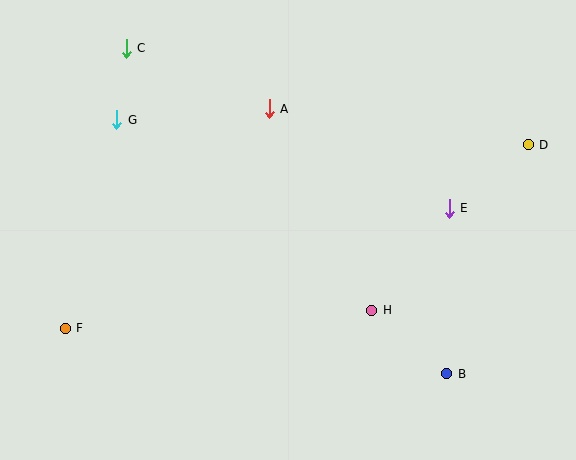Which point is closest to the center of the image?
Point H at (372, 310) is closest to the center.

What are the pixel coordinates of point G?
Point G is at (117, 120).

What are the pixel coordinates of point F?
Point F is at (65, 328).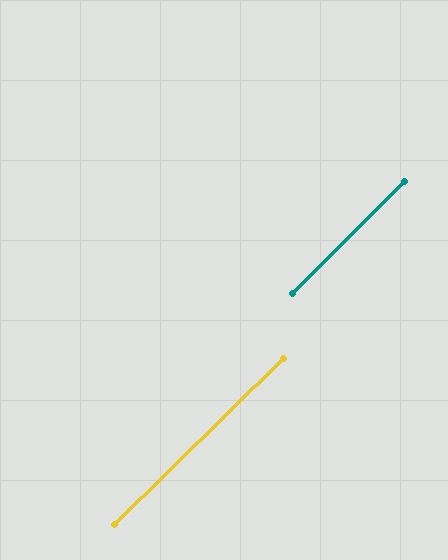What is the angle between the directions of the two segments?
Approximately 1 degree.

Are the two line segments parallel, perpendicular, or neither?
Parallel — their directions differ by only 0.8°.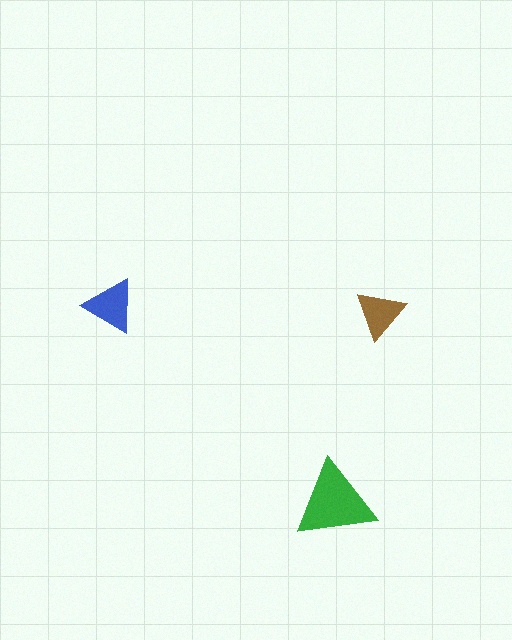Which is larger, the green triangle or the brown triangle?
The green one.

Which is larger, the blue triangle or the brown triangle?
The blue one.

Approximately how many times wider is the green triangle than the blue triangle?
About 1.5 times wider.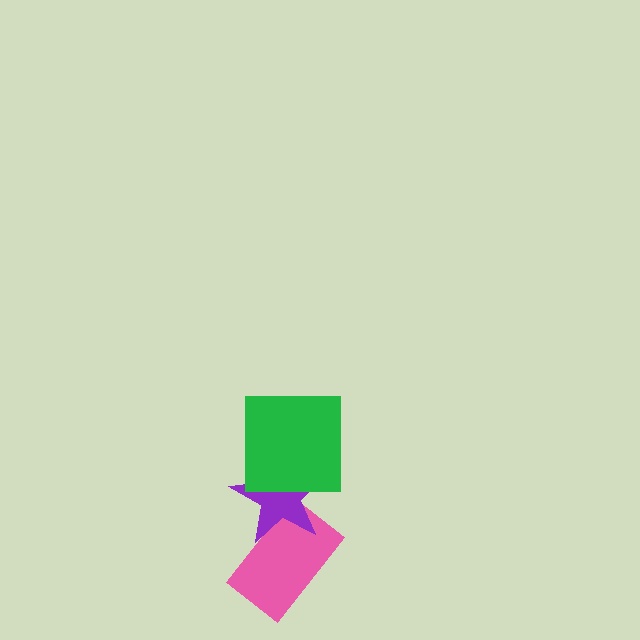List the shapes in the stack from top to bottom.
From top to bottom: the green square, the purple star, the pink rectangle.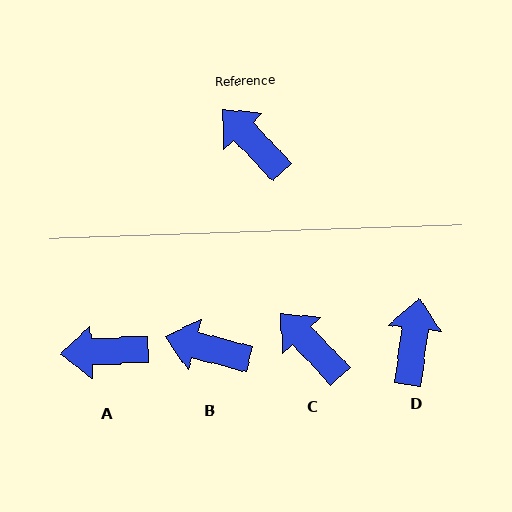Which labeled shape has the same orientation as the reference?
C.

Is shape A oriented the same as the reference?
No, it is off by about 49 degrees.